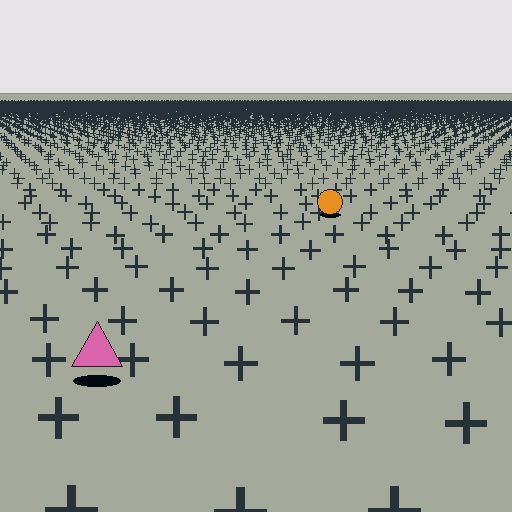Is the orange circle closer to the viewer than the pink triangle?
No. The pink triangle is closer — you can tell from the texture gradient: the ground texture is coarser near it.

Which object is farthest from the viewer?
The orange circle is farthest from the viewer. It appears smaller and the ground texture around it is denser.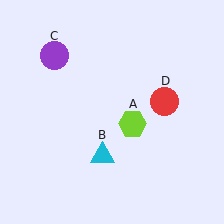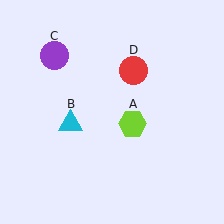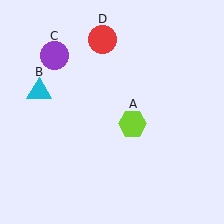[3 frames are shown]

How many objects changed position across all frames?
2 objects changed position: cyan triangle (object B), red circle (object D).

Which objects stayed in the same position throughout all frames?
Lime hexagon (object A) and purple circle (object C) remained stationary.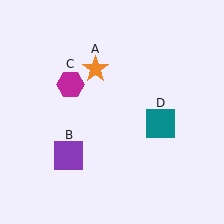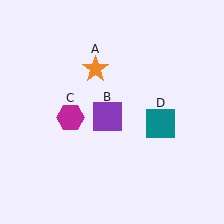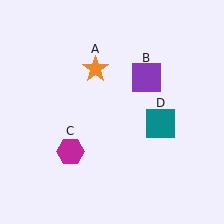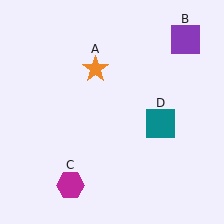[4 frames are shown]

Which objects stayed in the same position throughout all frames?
Orange star (object A) and teal square (object D) remained stationary.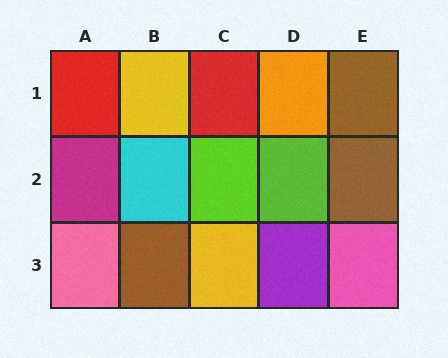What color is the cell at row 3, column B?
Brown.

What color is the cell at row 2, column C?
Lime.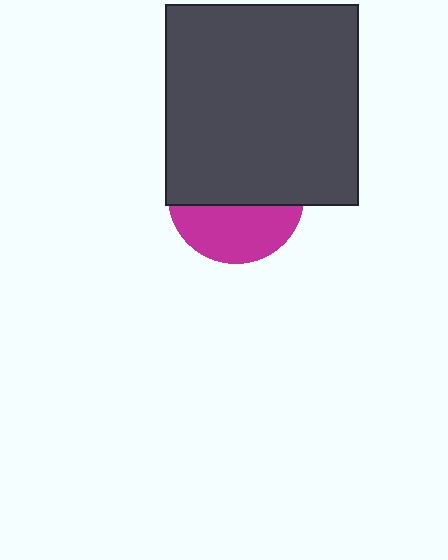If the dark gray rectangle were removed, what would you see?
You would see the complete magenta circle.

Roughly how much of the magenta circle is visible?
A small part of it is visible (roughly 42%).